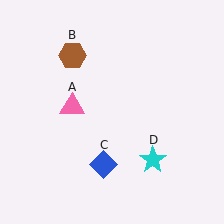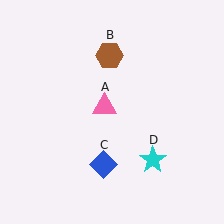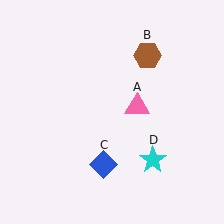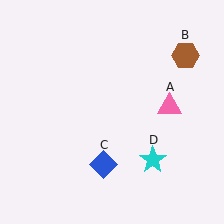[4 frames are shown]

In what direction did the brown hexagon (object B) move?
The brown hexagon (object B) moved right.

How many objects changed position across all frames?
2 objects changed position: pink triangle (object A), brown hexagon (object B).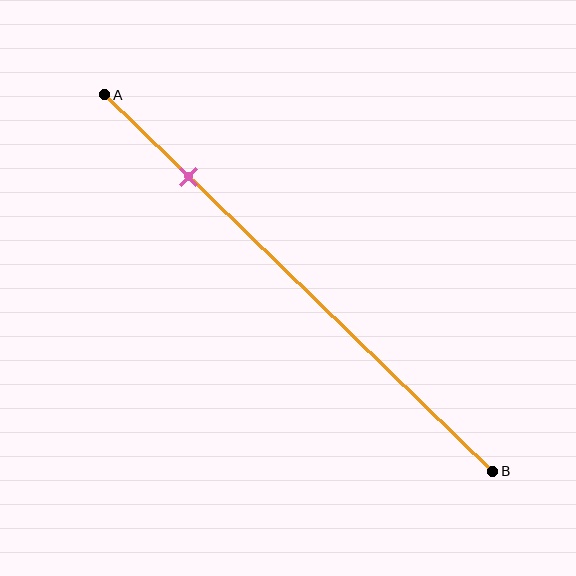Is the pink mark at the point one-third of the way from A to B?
No, the mark is at about 20% from A, not at the 33% one-third point.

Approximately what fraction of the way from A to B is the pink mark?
The pink mark is approximately 20% of the way from A to B.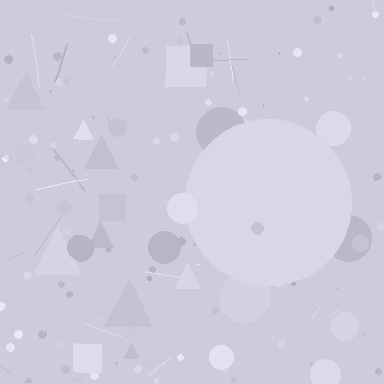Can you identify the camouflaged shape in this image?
The camouflaged shape is a circle.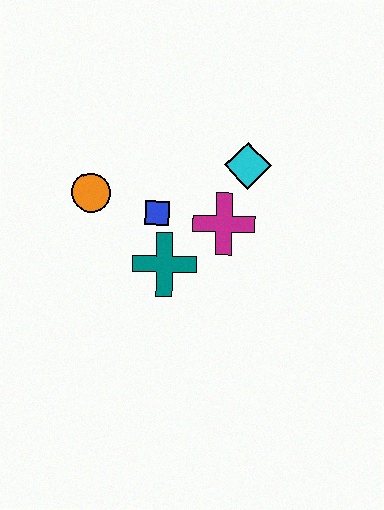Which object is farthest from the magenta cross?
The orange circle is farthest from the magenta cross.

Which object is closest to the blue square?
The teal cross is closest to the blue square.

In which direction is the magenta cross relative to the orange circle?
The magenta cross is to the right of the orange circle.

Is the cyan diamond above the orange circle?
Yes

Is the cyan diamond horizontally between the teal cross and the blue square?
No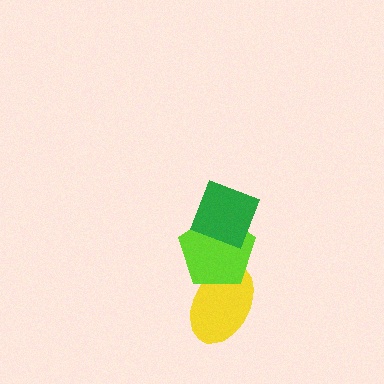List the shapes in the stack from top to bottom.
From top to bottom: the green diamond, the lime pentagon, the yellow ellipse.